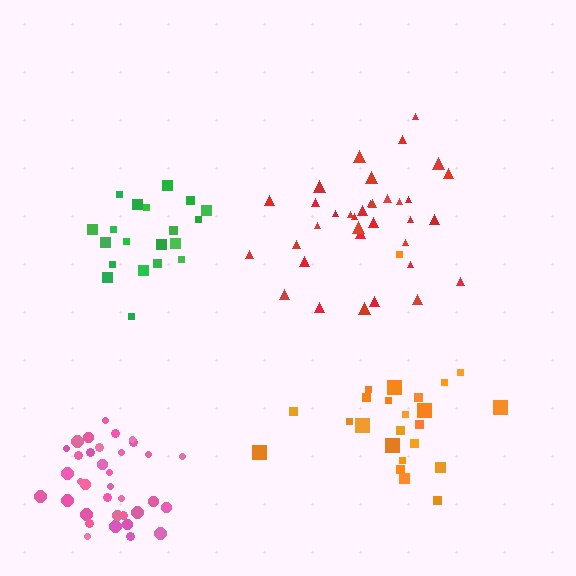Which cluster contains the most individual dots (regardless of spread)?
Pink (35).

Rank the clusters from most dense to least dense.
pink, red, green, orange.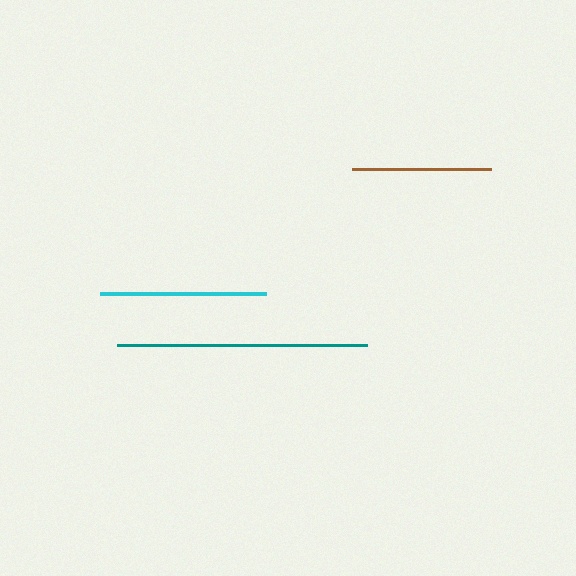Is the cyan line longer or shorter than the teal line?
The teal line is longer than the cyan line.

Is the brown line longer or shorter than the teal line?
The teal line is longer than the brown line.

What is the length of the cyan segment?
The cyan segment is approximately 166 pixels long.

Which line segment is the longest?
The teal line is the longest at approximately 250 pixels.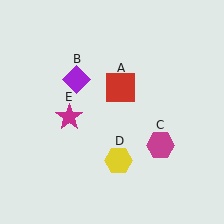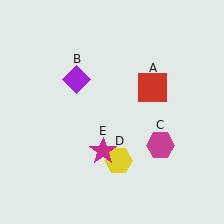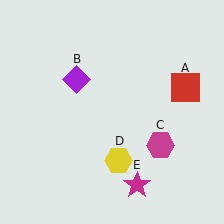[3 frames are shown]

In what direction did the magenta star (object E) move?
The magenta star (object E) moved down and to the right.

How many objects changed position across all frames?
2 objects changed position: red square (object A), magenta star (object E).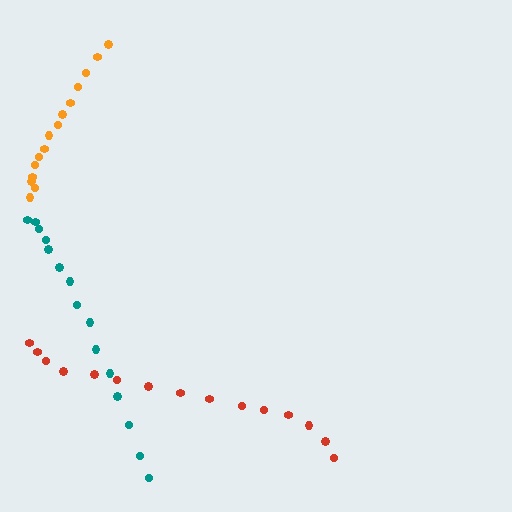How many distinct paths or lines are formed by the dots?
There are 3 distinct paths.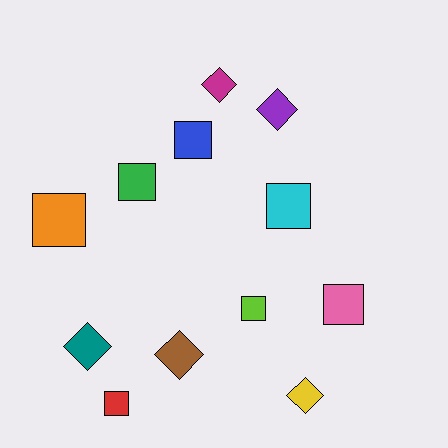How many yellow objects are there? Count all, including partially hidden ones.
There is 1 yellow object.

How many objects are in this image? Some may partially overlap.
There are 12 objects.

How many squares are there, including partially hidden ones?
There are 7 squares.